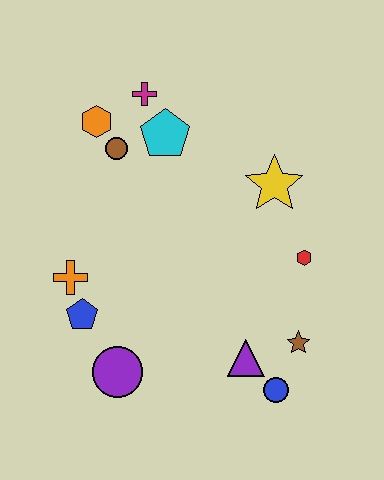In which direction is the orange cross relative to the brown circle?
The orange cross is below the brown circle.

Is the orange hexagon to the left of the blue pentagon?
No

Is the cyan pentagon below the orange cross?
No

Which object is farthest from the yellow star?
The purple circle is farthest from the yellow star.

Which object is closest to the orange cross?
The blue pentagon is closest to the orange cross.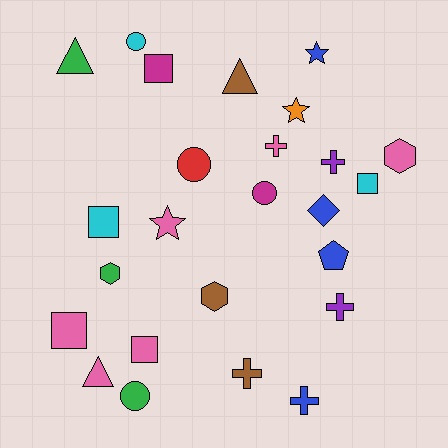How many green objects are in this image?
There are 3 green objects.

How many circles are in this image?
There are 4 circles.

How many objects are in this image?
There are 25 objects.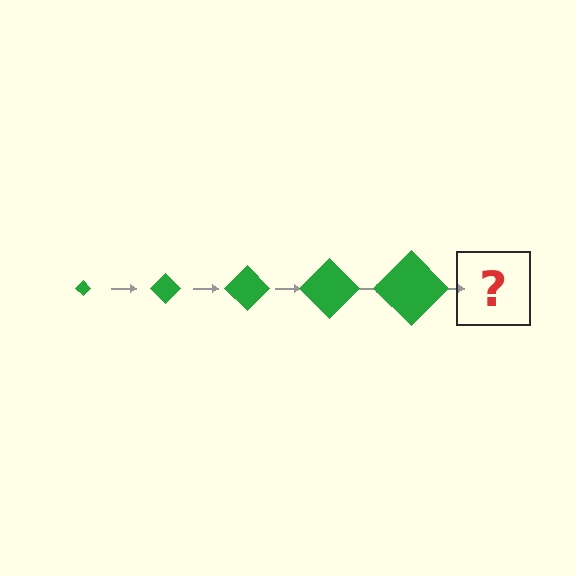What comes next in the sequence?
The next element should be a green diamond, larger than the previous one.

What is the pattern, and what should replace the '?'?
The pattern is that the diamond gets progressively larger each step. The '?' should be a green diamond, larger than the previous one.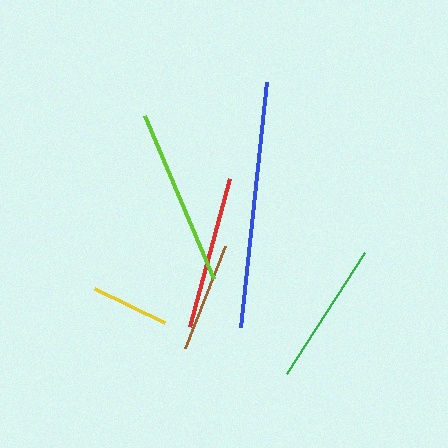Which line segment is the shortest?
The yellow line is the shortest at approximately 78 pixels.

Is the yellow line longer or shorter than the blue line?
The blue line is longer than the yellow line.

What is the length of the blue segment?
The blue segment is approximately 246 pixels long.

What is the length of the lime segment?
The lime segment is approximately 176 pixels long.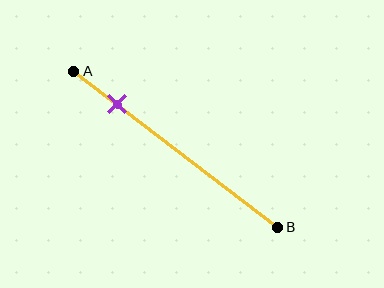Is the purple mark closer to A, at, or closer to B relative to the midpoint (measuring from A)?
The purple mark is closer to point A than the midpoint of segment AB.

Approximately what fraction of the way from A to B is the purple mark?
The purple mark is approximately 20% of the way from A to B.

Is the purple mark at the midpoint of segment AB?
No, the mark is at about 20% from A, not at the 50% midpoint.